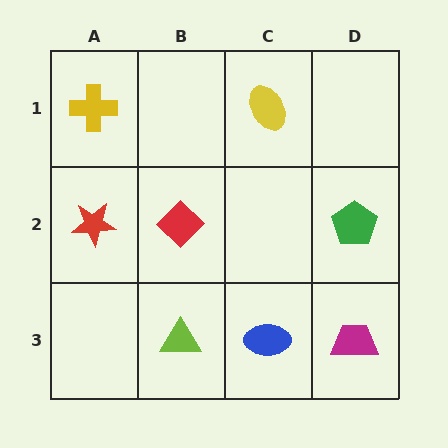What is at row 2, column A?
A red star.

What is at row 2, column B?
A red diamond.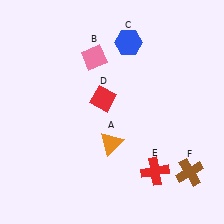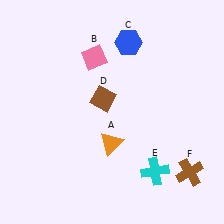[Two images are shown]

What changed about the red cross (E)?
In Image 1, E is red. In Image 2, it changed to cyan.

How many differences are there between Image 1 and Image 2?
There are 2 differences between the two images.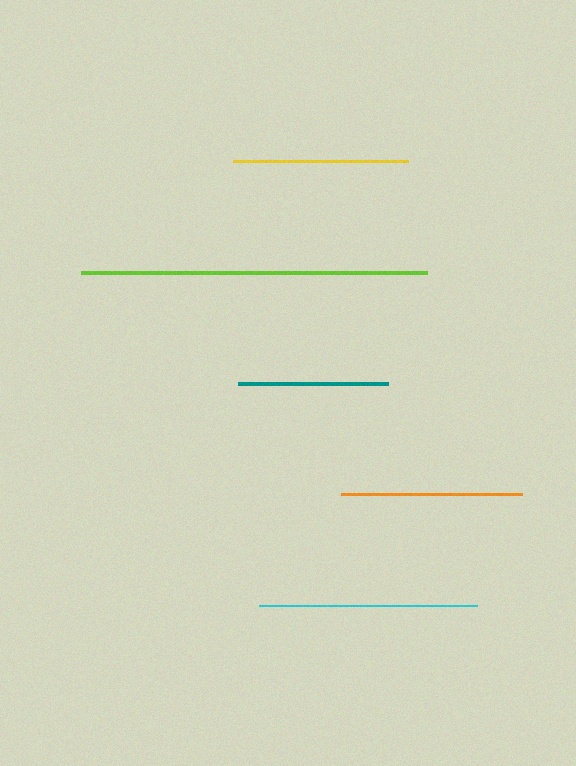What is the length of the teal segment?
The teal segment is approximately 151 pixels long.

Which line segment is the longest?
The lime line is the longest at approximately 346 pixels.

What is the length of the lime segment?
The lime segment is approximately 346 pixels long.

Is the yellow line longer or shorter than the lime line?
The lime line is longer than the yellow line.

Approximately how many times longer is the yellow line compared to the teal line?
The yellow line is approximately 1.2 times the length of the teal line.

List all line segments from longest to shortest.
From longest to shortest: lime, cyan, orange, yellow, teal.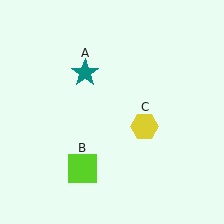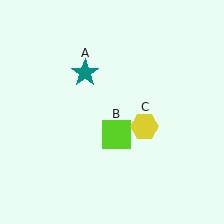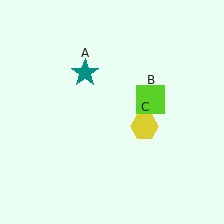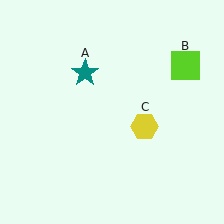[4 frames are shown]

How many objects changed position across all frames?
1 object changed position: lime square (object B).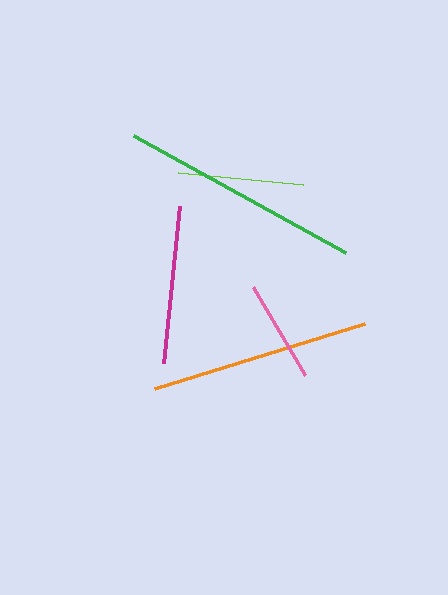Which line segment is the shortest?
The pink line is the shortest at approximately 101 pixels.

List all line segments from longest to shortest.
From longest to shortest: green, orange, magenta, lime, pink.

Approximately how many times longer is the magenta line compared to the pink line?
The magenta line is approximately 1.6 times the length of the pink line.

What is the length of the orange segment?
The orange segment is approximately 220 pixels long.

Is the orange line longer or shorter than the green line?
The green line is longer than the orange line.